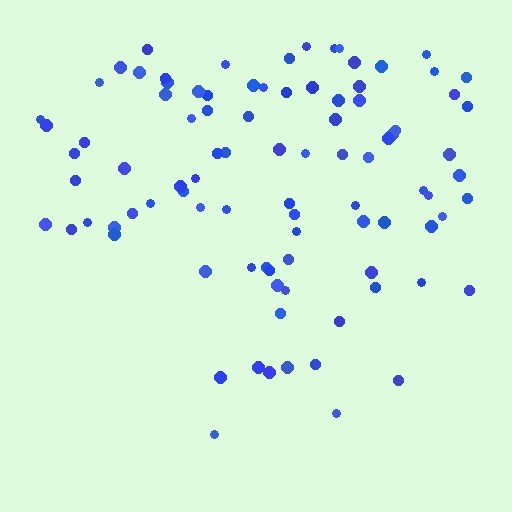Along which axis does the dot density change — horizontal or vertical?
Vertical.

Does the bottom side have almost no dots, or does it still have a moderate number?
Still a moderate number, just noticeably fewer than the top.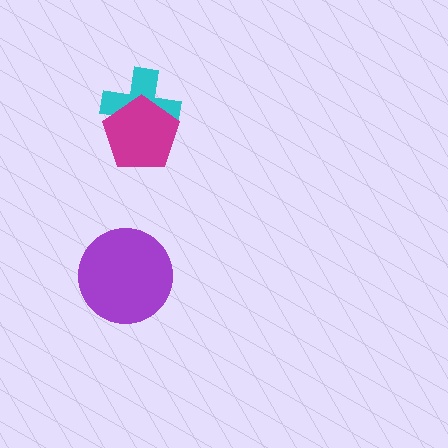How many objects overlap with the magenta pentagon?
1 object overlaps with the magenta pentagon.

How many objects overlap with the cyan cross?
1 object overlaps with the cyan cross.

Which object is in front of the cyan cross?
The magenta pentagon is in front of the cyan cross.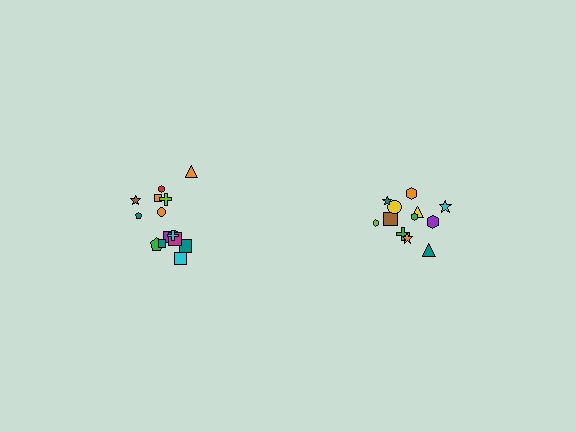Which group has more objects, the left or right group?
The left group.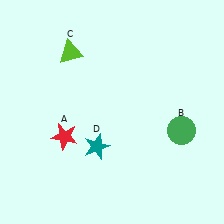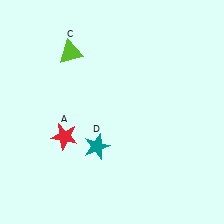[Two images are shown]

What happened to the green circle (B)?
The green circle (B) was removed in Image 2. It was in the bottom-right area of Image 1.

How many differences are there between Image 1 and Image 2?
There is 1 difference between the two images.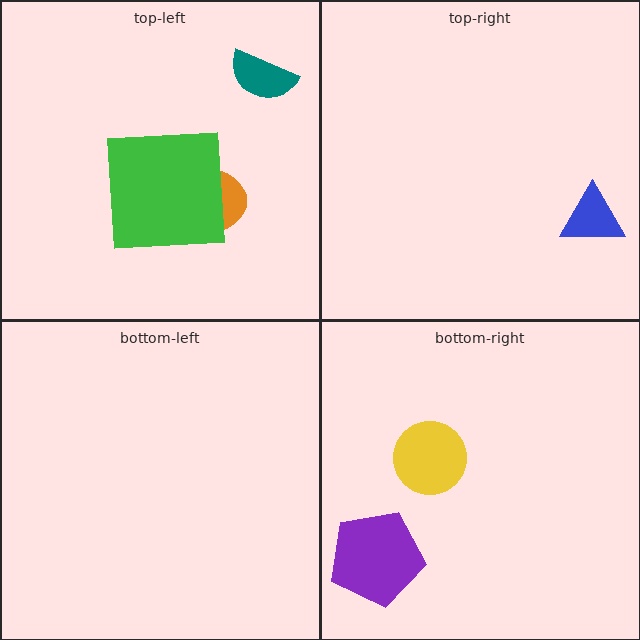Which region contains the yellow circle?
The bottom-right region.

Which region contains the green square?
The top-left region.